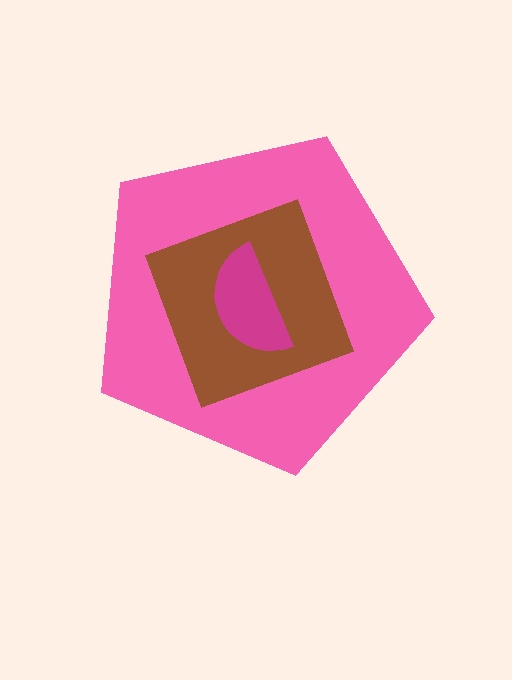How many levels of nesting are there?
3.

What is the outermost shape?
The pink pentagon.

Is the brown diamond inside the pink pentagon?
Yes.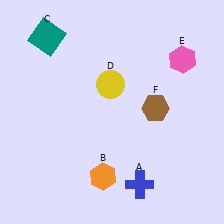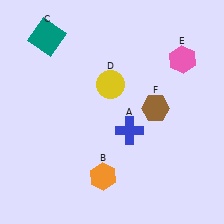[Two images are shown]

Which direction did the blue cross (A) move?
The blue cross (A) moved up.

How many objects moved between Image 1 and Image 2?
1 object moved between the two images.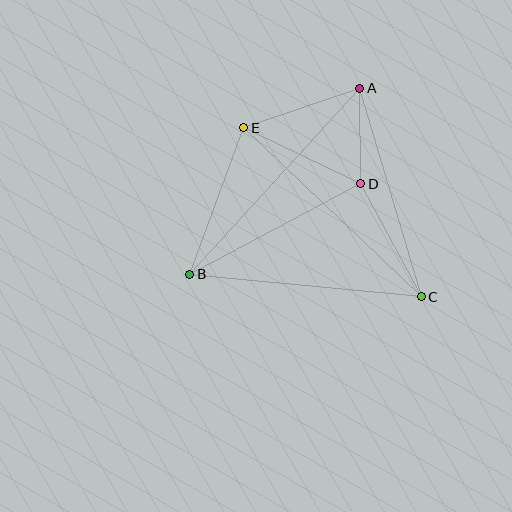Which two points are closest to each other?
Points A and D are closest to each other.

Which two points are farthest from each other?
Points A and B are farthest from each other.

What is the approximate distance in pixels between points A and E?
The distance between A and E is approximately 123 pixels.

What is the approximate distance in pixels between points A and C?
The distance between A and C is approximately 218 pixels.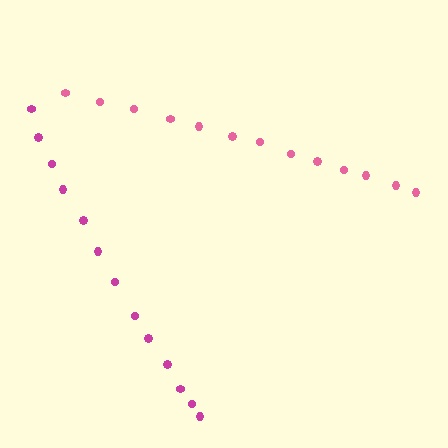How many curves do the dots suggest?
There are 2 distinct paths.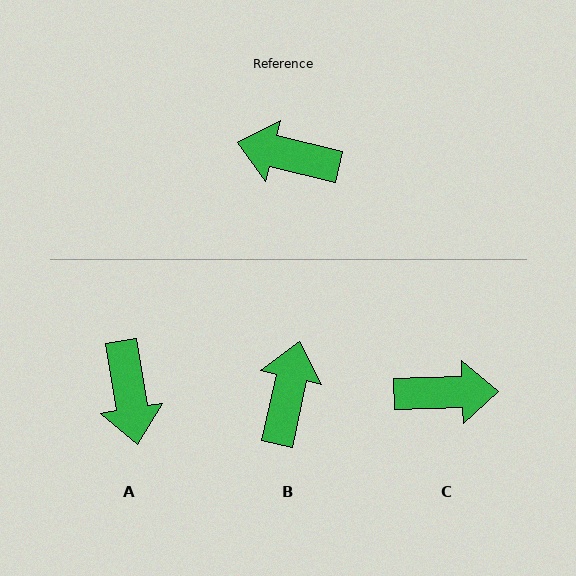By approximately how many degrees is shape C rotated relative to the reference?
Approximately 165 degrees clockwise.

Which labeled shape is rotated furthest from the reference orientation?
C, about 165 degrees away.